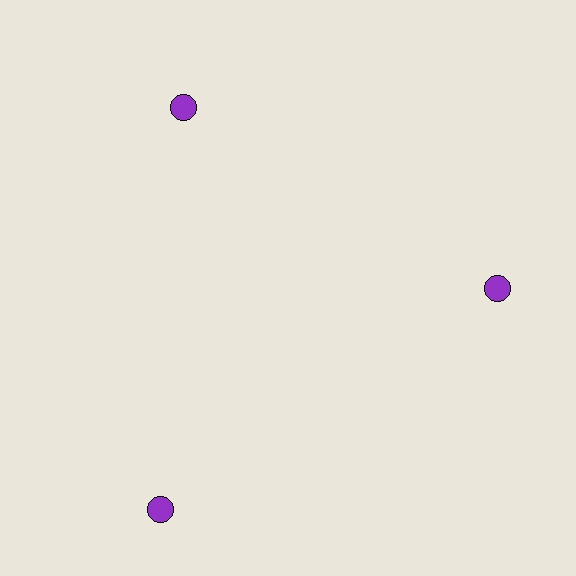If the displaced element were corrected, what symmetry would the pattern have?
It would have 3-fold rotational symmetry — the pattern would map onto itself every 120 degrees.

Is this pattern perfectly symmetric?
No. The 3 purple circles are arranged in a ring, but one element near the 7 o'clock position is pushed outward from the center, breaking the 3-fold rotational symmetry.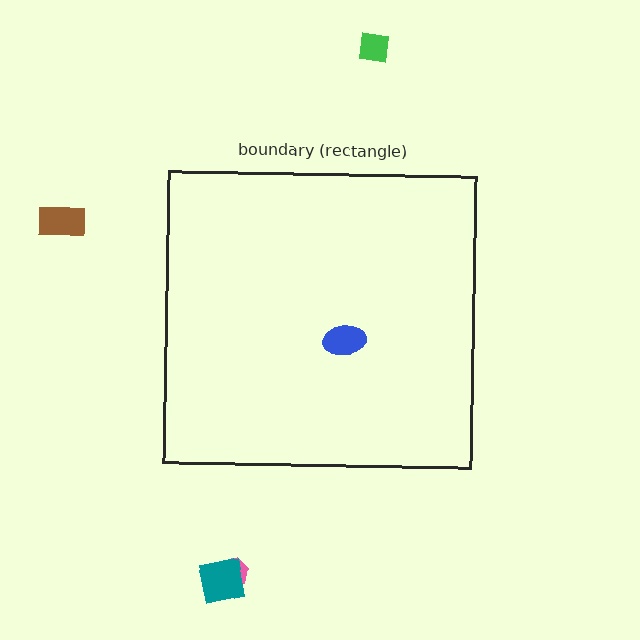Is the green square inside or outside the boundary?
Outside.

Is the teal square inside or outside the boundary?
Outside.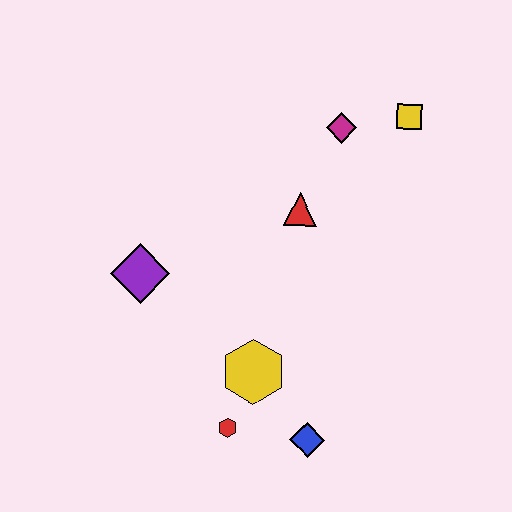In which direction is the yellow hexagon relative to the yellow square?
The yellow hexagon is below the yellow square.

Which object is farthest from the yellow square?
The red hexagon is farthest from the yellow square.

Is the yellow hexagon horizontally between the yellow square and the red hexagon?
Yes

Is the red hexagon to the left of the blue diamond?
Yes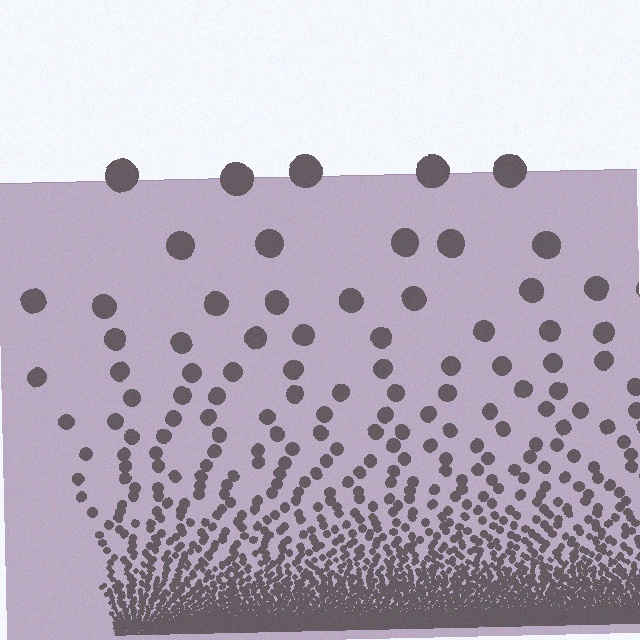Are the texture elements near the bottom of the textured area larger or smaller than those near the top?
Smaller. The gradient is inverted — elements near the bottom are smaller and denser.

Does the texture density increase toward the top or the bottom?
Density increases toward the bottom.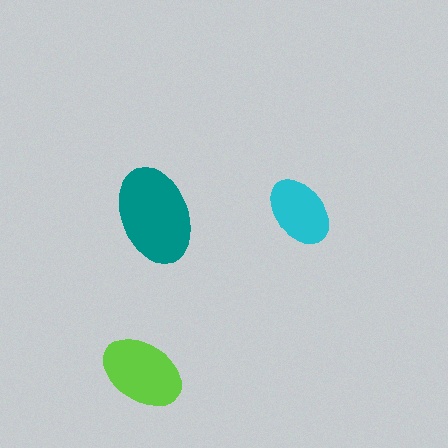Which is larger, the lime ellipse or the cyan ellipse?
The lime one.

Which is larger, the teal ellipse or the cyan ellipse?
The teal one.